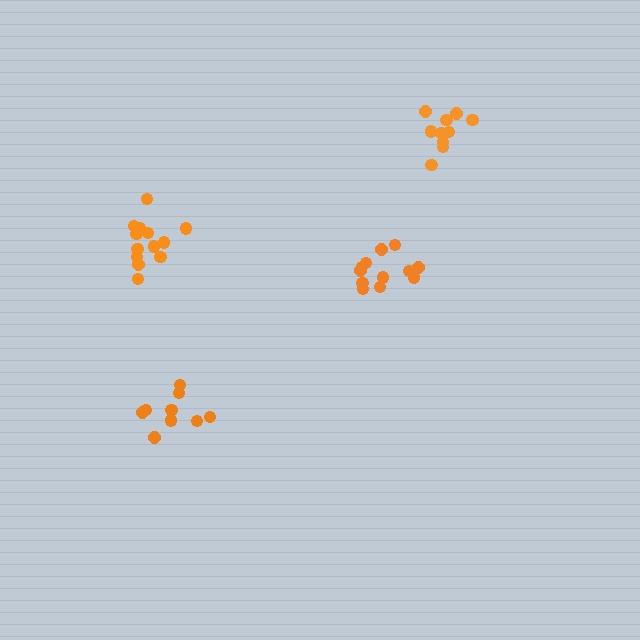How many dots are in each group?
Group 1: 9 dots, Group 2: 13 dots, Group 3: 12 dots, Group 4: 10 dots (44 total).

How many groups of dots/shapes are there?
There are 4 groups.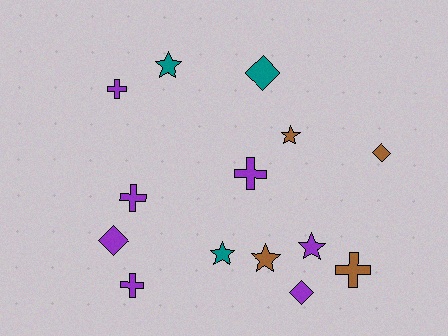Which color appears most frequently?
Purple, with 7 objects.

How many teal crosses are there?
There are no teal crosses.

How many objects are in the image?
There are 14 objects.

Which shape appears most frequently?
Star, with 5 objects.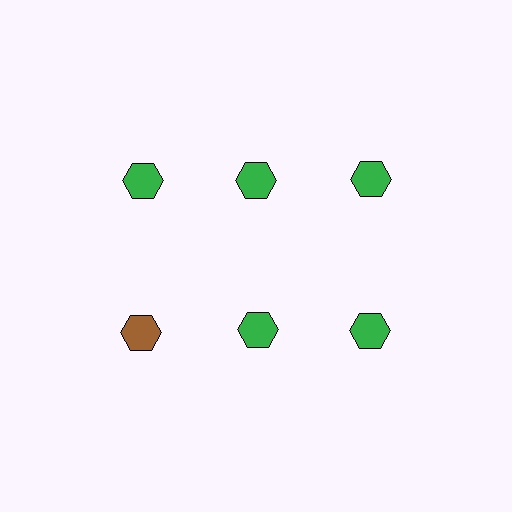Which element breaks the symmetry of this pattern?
The brown hexagon in the second row, leftmost column breaks the symmetry. All other shapes are green hexagons.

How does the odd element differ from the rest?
It has a different color: brown instead of green.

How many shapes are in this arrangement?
There are 6 shapes arranged in a grid pattern.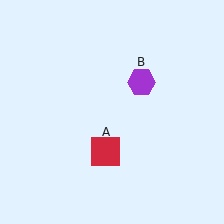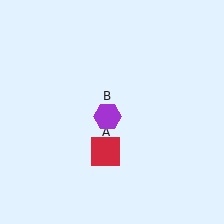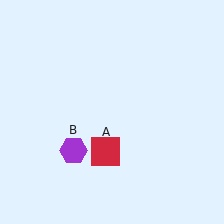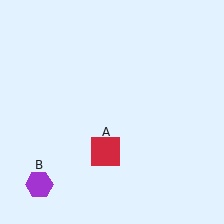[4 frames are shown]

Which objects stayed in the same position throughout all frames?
Red square (object A) remained stationary.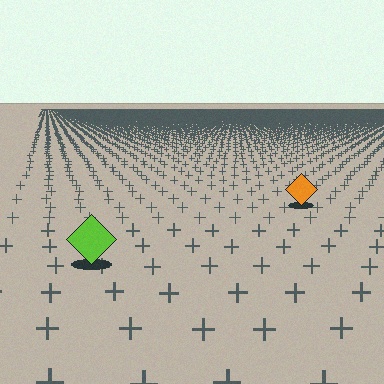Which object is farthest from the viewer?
The orange diamond is farthest from the viewer. It appears smaller and the ground texture around it is denser.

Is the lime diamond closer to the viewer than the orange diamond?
Yes. The lime diamond is closer — you can tell from the texture gradient: the ground texture is coarser near it.